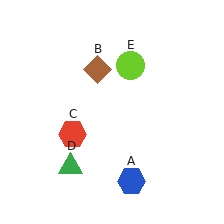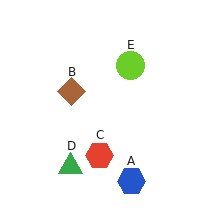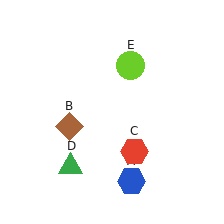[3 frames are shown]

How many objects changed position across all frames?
2 objects changed position: brown diamond (object B), red hexagon (object C).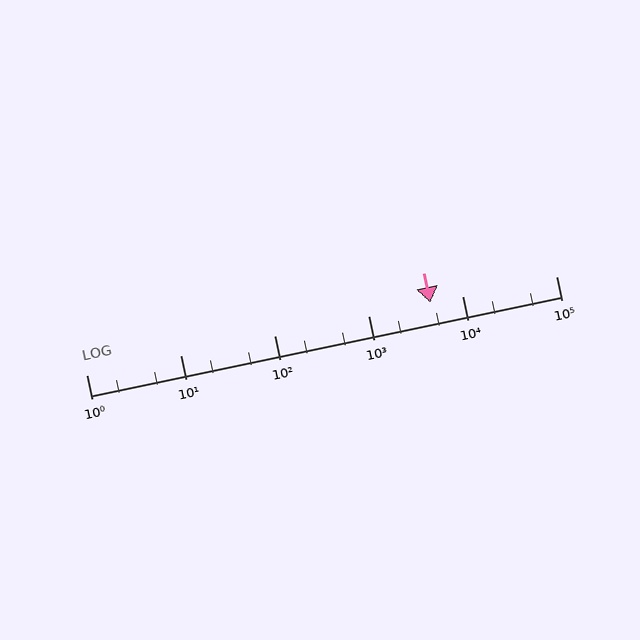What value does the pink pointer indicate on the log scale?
The pointer indicates approximately 4600.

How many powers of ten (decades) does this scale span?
The scale spans 5 decades, from 1 to 100000.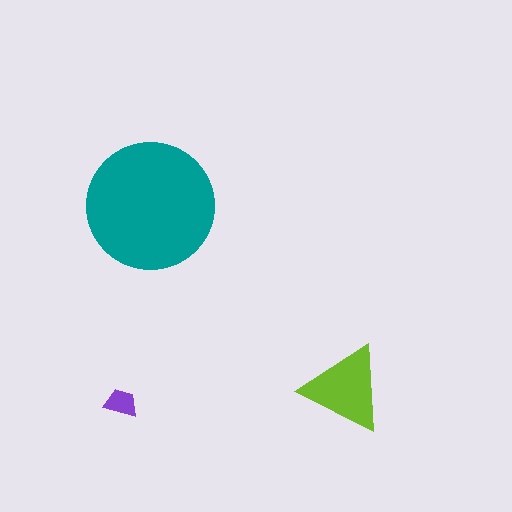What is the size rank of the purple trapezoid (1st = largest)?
3rd.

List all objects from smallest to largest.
The purple trapezoid, the lime triangle, the teal circle.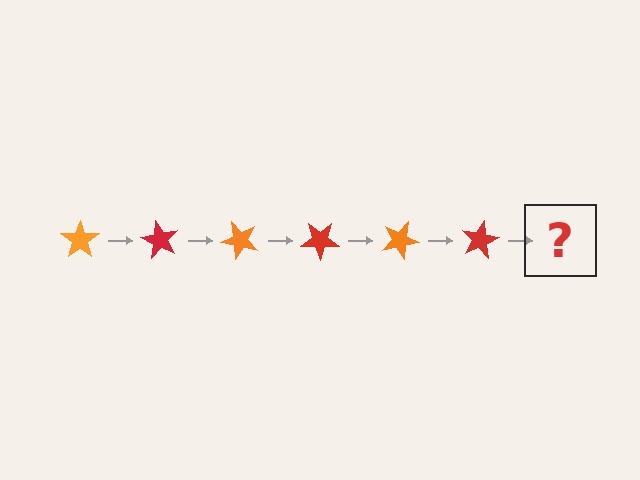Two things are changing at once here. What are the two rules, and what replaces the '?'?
The two rules are that it rotates 60 degrees each step and the color cycles through orange and red. The '?' should be an orange star, rotated 360 degrees from the start.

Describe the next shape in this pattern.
It should be an orange star, rotated 360 degrees from the start.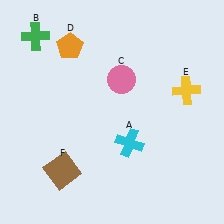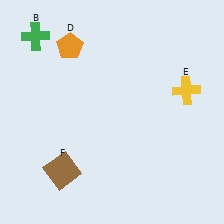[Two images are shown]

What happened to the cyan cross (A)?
The cyan cross (A) was removed in Image 2. It was in the bottom-right area of Image 1.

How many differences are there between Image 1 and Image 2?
There are 2 differences between the two images.